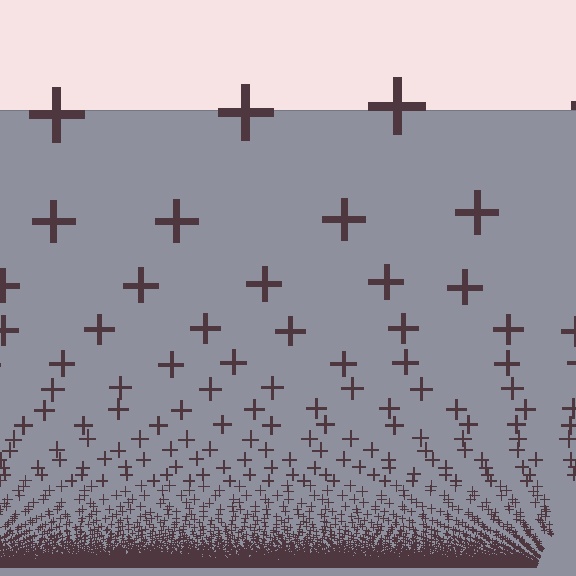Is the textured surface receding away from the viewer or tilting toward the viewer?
The surface appears to tilt toward the viewer. Texture elements get larger and sparser toward the top.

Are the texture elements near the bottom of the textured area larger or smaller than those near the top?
Smaller. The gradient is inverted — elements near the bottom are smaller and denser.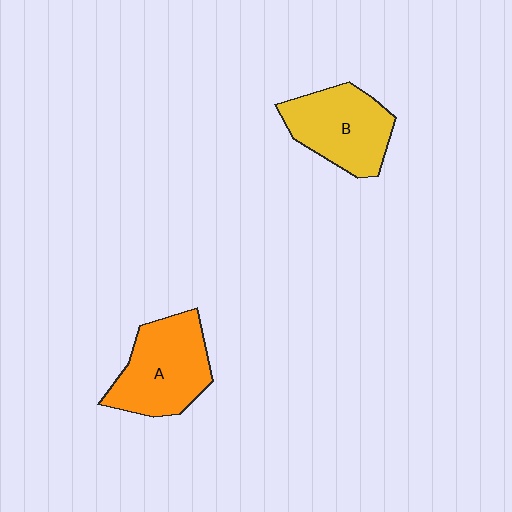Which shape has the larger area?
Shape A (orange).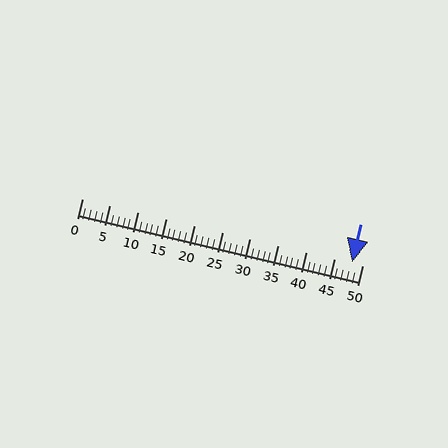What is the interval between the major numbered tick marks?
The major tick marks are spaced 5 units apart.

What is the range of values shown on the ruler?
The ruler shows values from 0 to 50.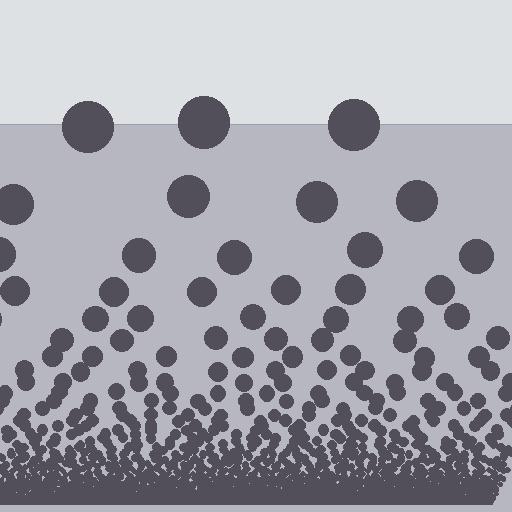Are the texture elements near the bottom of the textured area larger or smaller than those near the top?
Smaller. The gradient is inverted — elements near the bottom are smaller and denser.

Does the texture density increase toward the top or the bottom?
Density increases toward the bottom.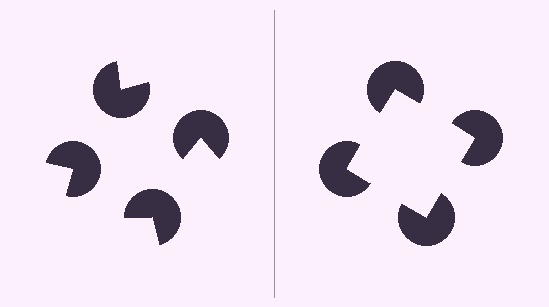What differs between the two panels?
The pac-man discs are positioned identically on both sides; only the wedge orientations differ. On the right they align to a square; on the left they are misaligned.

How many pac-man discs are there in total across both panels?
8 — 4 on each side.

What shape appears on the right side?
An illusory square.